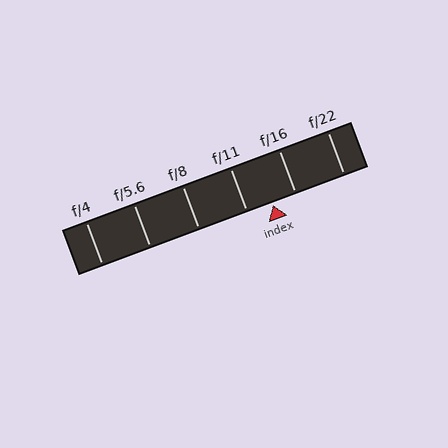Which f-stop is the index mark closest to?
The index mark is closest to f/16.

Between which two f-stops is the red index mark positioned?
The index mark is between f/11 and f/16.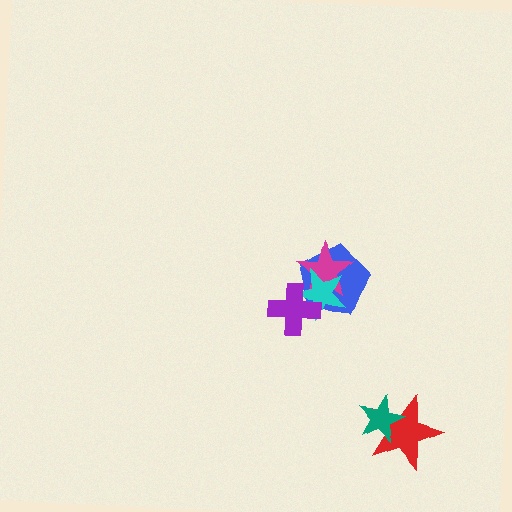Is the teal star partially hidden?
No, no other shape covers it.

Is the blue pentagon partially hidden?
Yes, it is partially covered by another shape.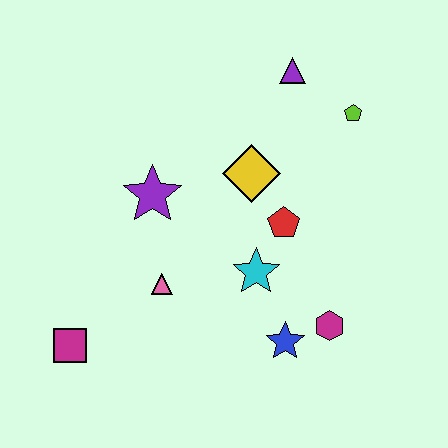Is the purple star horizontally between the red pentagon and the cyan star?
No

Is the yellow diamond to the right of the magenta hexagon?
No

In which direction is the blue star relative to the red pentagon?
The blue star is below the red pentagon.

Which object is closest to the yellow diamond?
The red pentagon is closest to the yellow diamond.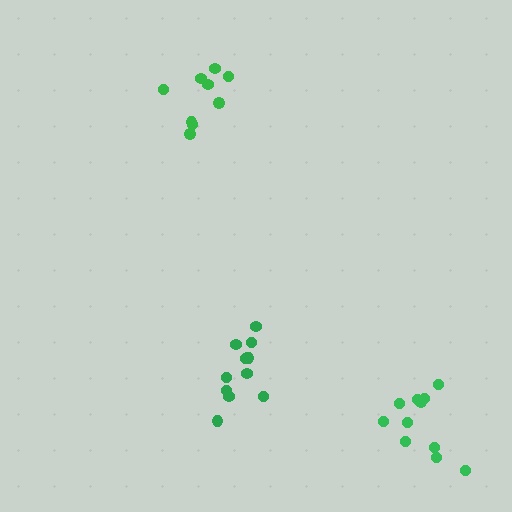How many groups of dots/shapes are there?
There are 3 groups.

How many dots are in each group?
Group 1: 9 dots, Group 2: 12 dots, Group 3: 11 dots (32 total).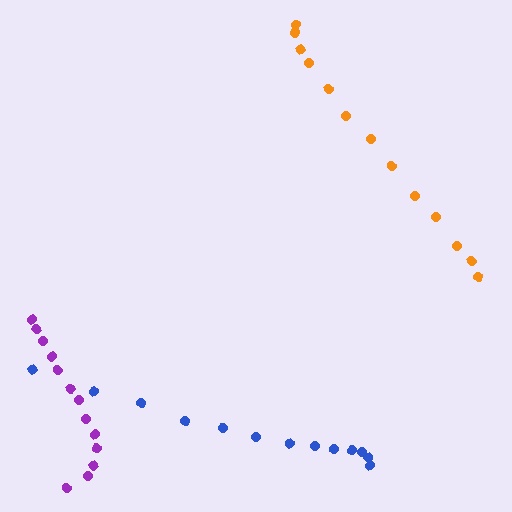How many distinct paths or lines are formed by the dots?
There are 3 distinct paths.